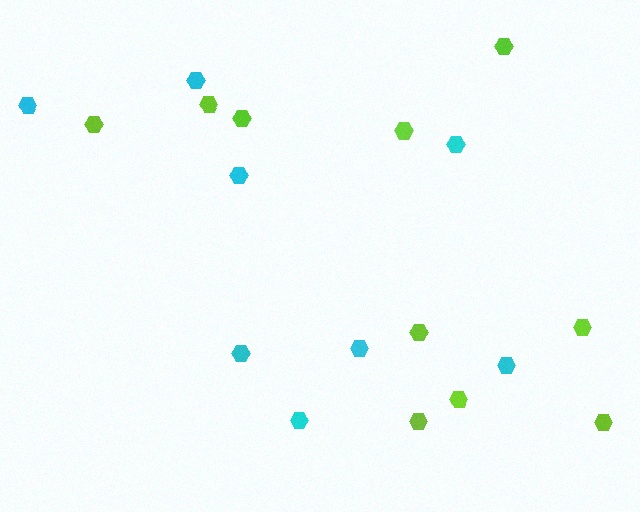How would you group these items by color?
There are 2 groups: one group of lime hexagons (10) and one group of cyan hexagons (8).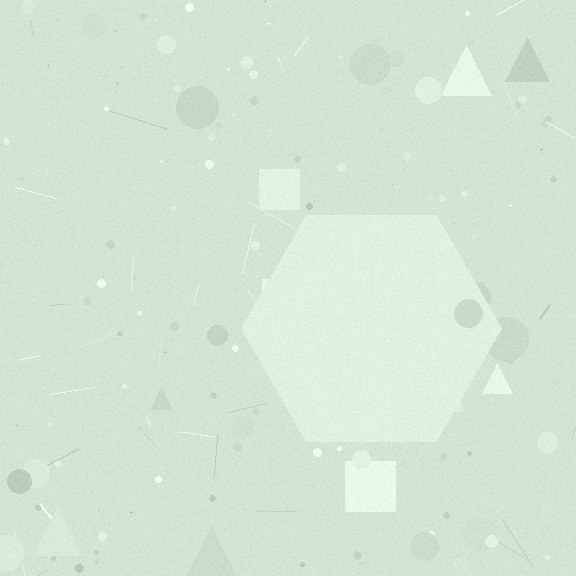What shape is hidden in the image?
A hexagon is hidden in the image.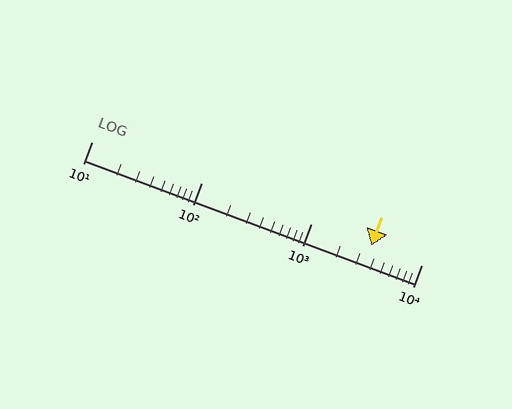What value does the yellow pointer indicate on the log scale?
The pointer indicates approximately 3500.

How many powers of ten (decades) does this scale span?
The scale spans 3 decades, from 10 to 10000.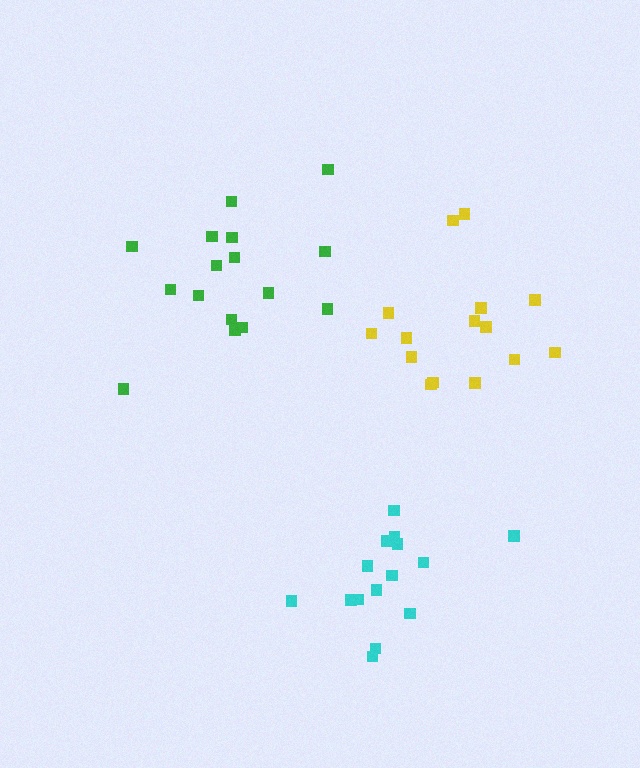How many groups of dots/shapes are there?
There are 3 groups.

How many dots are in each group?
Group 1: 15 dots, Group 2: 16 dots, Group 3: 15 dots (46 total).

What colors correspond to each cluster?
The clusters are colored: yellow, green, cyan.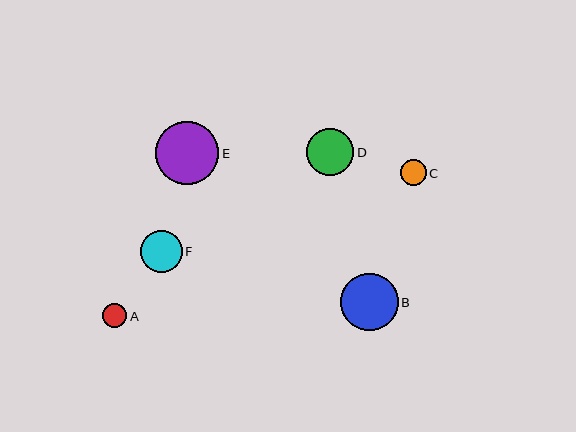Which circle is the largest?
Circle E is the largest with a size of approximately 63 pixels.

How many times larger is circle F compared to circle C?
Circle F is approximately 1.6 times the size of circle C.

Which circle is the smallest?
Circle A is the smallest with a size of approximately 25 pixels.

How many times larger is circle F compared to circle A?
Circle F is approximately 1.7 times the size of circle A.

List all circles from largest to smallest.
From largest to smallest: E, B, D, F, C, A.